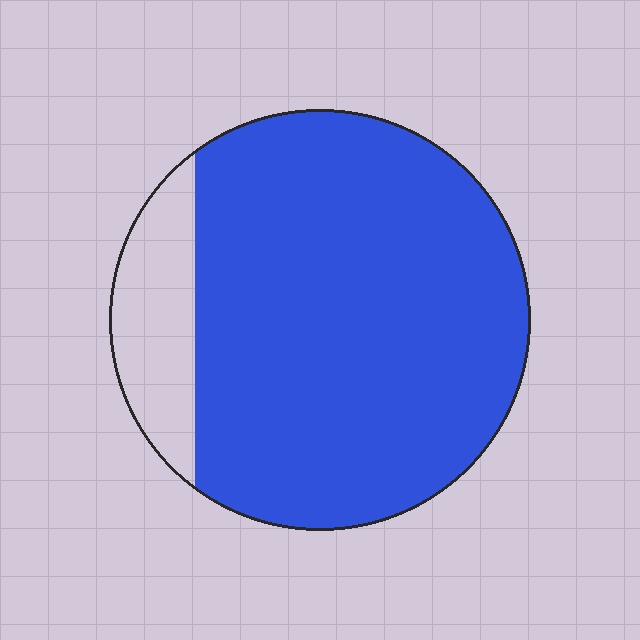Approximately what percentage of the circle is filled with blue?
Approximately 85%.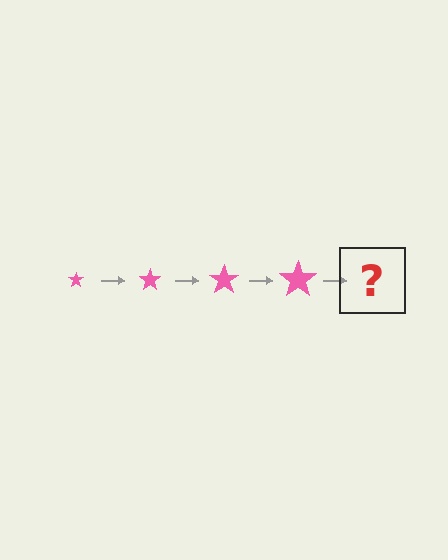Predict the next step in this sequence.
The next step is a pink star, larger than the previous one.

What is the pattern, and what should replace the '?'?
The pattern is that the star gets progressively larger each step. The '?' should be a pink star, larger than the previous one.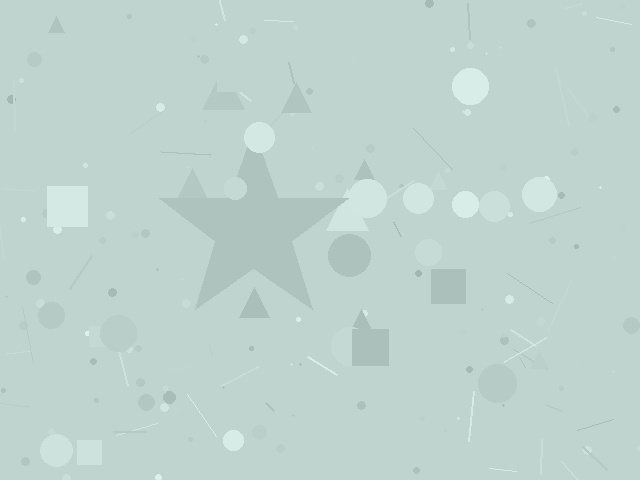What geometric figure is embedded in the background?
A star is embedded in the background.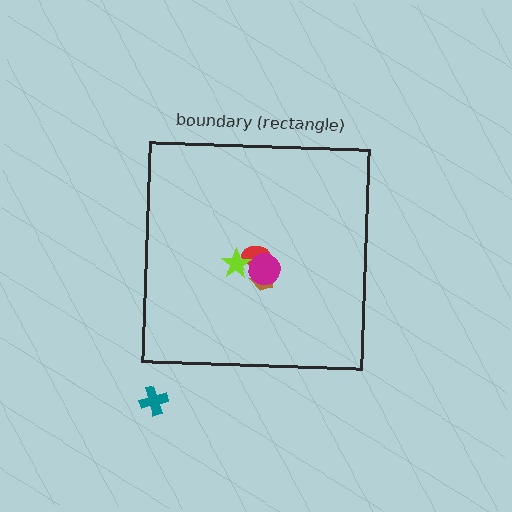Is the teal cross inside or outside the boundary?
Outside.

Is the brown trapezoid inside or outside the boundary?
Inside.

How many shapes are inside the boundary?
4 inside, 1 outside.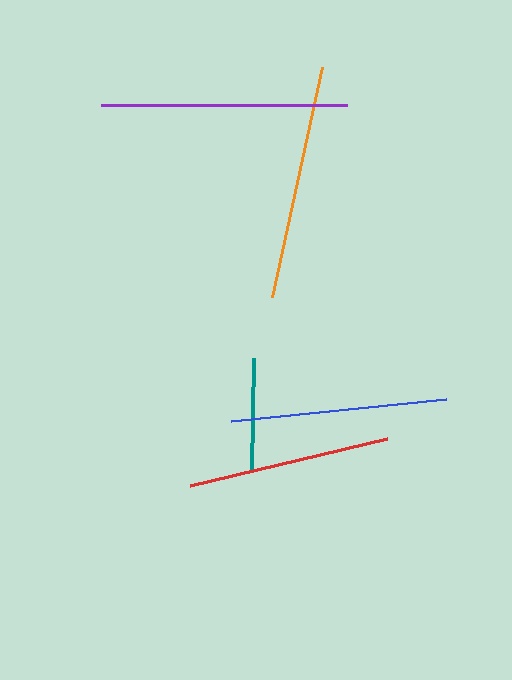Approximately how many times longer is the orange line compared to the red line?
The orange line is approximately 1.2 times the length of the red line.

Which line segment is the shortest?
The teal line is the shortest at approximately 113 pixels.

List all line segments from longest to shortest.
From longest to shortest: purple, orange, blue, red, teal.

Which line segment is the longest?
The purple line is the longest at approximately 246 pixels.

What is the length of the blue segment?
The blue segment is approximately 216 pixels long.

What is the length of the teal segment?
The teal segment is approximately 113 pixels long.